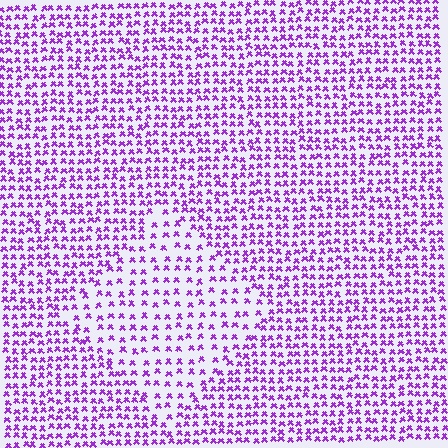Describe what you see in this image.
The image contains small purple elements arranged at two different densities. A diamond-shaped region is visible where the elements are less densely packed than the surrounding area.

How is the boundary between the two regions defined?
The boundary is defined by a change in element density (approximately 1.8x ratio). All elements are the same color, size, and shape.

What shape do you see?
I see a diamond.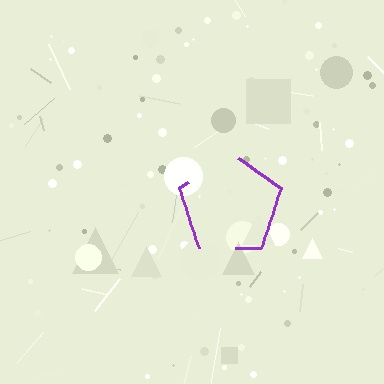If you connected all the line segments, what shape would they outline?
They would outline a pentagon.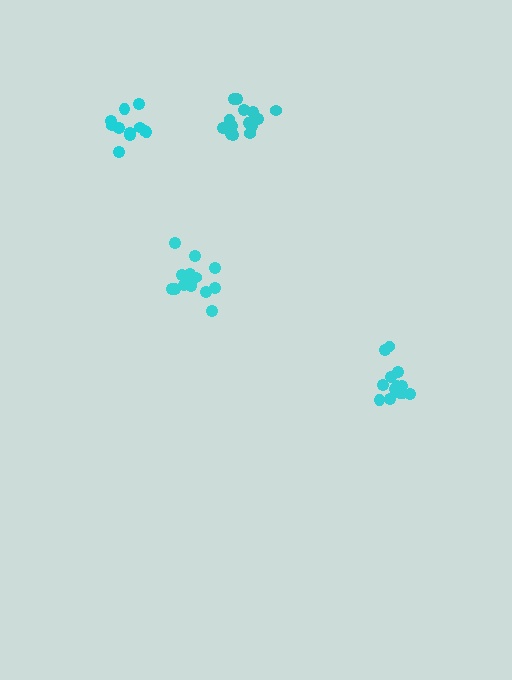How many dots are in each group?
Group 1: 16 dots, Group 2: 14 dots, Group 3: 13 dots, Group 4: 11 dots (54 total).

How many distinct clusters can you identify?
There are 4 distinct clusters.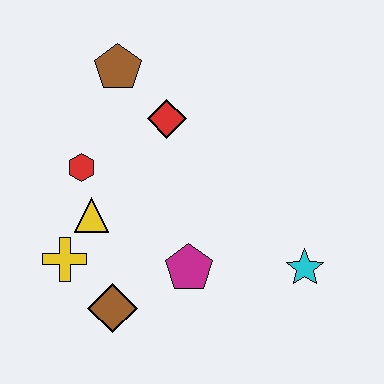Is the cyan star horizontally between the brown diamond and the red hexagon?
No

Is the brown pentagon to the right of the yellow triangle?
Yes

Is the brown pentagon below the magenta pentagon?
No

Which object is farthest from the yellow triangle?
The cyan star is farthest from the yellow triangle.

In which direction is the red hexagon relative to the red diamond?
The red hexagon is to the left of the red diamond.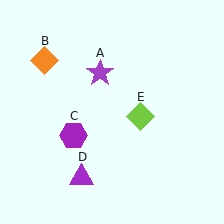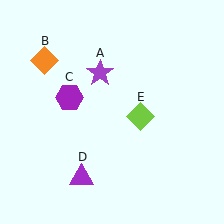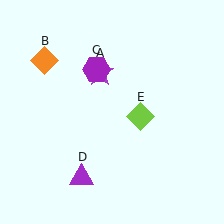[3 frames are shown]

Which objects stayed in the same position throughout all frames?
Purple star (object A) and orange diamond (object B) and purple triangle (object D) and lime diamond (object E) remained stationary.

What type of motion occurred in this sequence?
The purple hexagon (object C) rotated clockwise around the center of the scene.